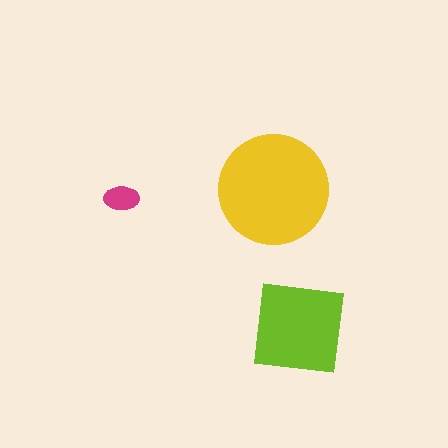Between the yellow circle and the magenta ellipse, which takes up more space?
The yellow circle.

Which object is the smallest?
The magenta ellipse.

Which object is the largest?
The yellow circle.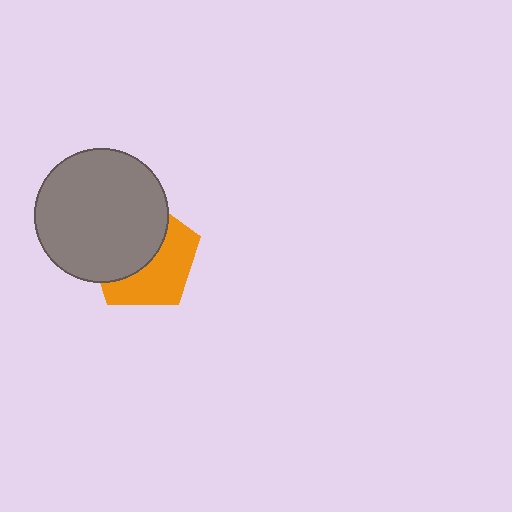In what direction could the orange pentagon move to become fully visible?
The orange pentagon could move toward the lower-right. That would shift it out from behind the gray circle entirely.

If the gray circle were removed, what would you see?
You would see the complete orange pentagon.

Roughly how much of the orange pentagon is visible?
About half of it is visible (roughly 48%).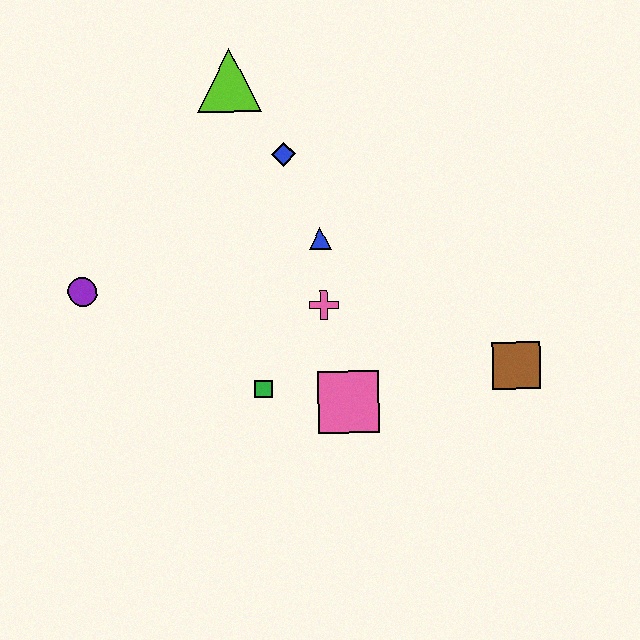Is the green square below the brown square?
Yes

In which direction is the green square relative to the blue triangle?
The green square is below the blue triangle.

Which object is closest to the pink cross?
The blue triangle is closest to the pink cross.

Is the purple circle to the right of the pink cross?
No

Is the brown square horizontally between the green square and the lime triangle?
No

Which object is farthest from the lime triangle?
The brown square is farthest from the lime triangle.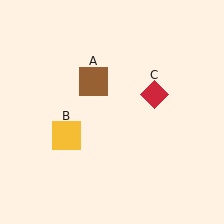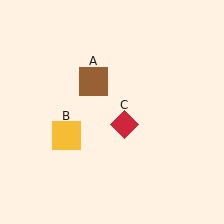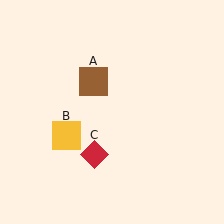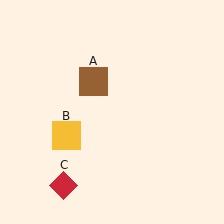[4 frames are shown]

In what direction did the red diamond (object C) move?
The red diamond (object C) moved down and to the left.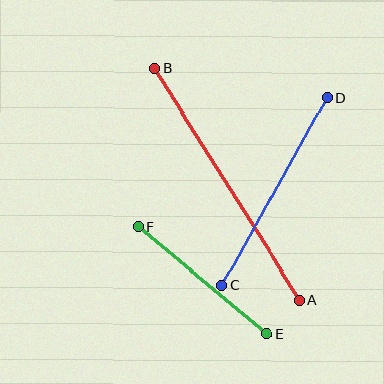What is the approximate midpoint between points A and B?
The midpoint is at approximately (227, 184) pixels.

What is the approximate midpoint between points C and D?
The midpoint is at approximately (275, 192) pixels.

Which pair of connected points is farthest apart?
Points A and B are farthest apart.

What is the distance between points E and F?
The distance is approximately 167 pixels.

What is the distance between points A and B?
The distance is approximately 274 pixels.